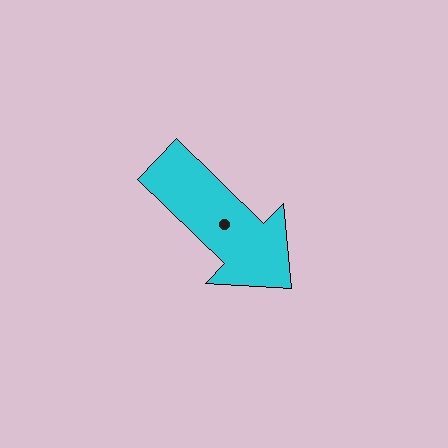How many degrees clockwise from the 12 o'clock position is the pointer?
Approximately 134 degrees.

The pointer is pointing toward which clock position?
Roughly 4 o'clock.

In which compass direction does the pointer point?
Southeast.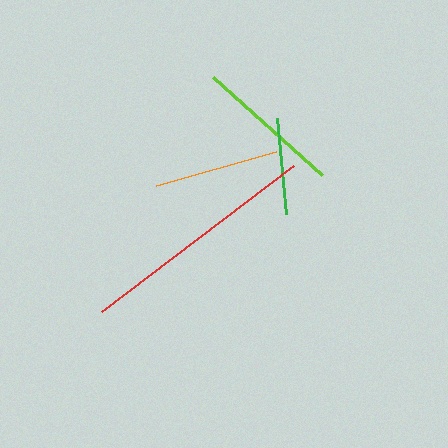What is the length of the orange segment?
The orange segment is approximately 125 pixels long.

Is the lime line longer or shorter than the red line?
The red line is longer than the lime line.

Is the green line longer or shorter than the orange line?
The orange line is longer than the green line.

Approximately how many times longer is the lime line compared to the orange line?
The lime line is approximately 1.2 times the length of the orange line.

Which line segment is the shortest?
The green line is the shortest at approximately 97 pixels.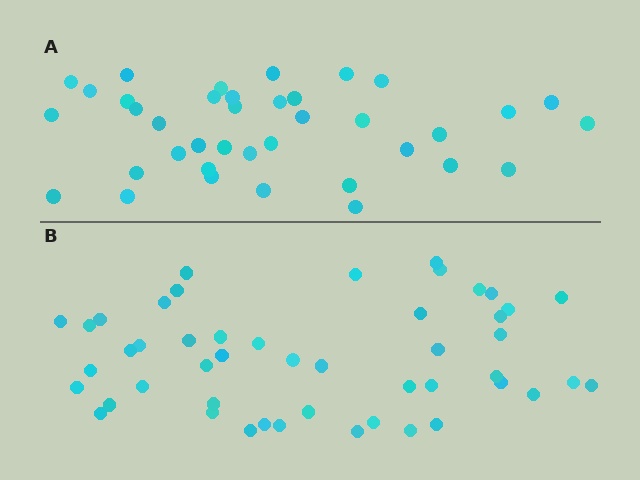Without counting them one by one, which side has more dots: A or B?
Region B (the bottom region) has more dots.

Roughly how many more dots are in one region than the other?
Region B has roughly 10 or so more dots than region A.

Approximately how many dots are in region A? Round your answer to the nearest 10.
About 40 dots. (The exact count is 38, which rounds to 40.)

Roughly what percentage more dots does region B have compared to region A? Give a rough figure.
About 25% more.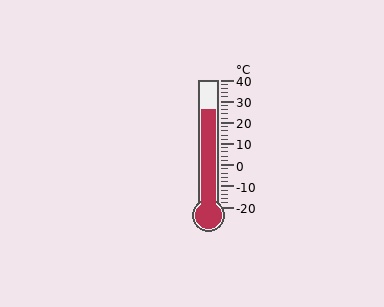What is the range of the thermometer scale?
The thermometer scale ranges from -20°C to 40°C.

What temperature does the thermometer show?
The thermometer shows approximately 26°C.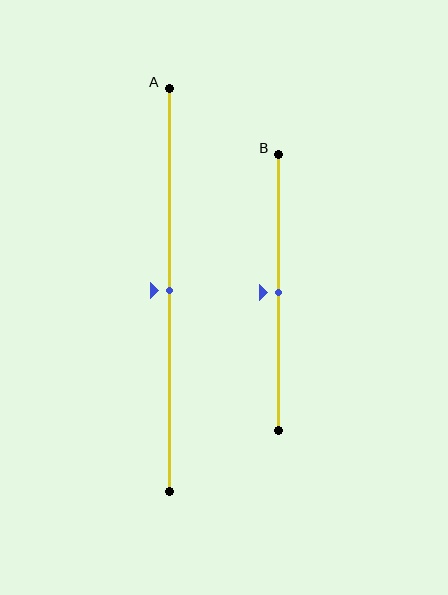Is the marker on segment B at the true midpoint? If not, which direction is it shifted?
Yes, the marker on segment B is at the true midpoint.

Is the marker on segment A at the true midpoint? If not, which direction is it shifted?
Yes, the marker on segment A is at the true midpoint.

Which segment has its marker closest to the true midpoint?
Segment A has its marker closest to the true midpoint.